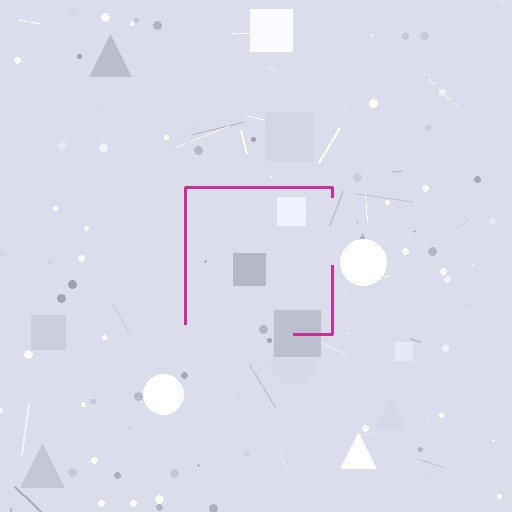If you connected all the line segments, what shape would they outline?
They would outline a square.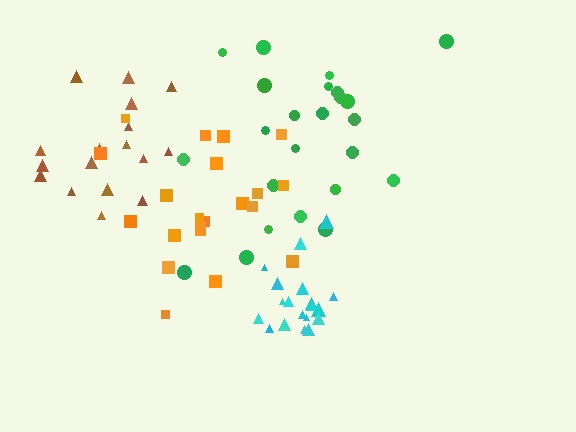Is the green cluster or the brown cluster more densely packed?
Green.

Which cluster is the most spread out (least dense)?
Brown.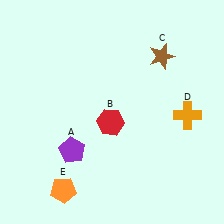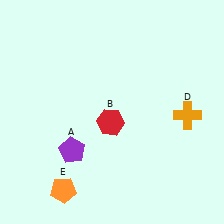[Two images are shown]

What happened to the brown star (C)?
The brown star (C) was removed in Image 2. It was in the top-right area of Image 1.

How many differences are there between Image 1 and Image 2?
There is 1 difference between the two images.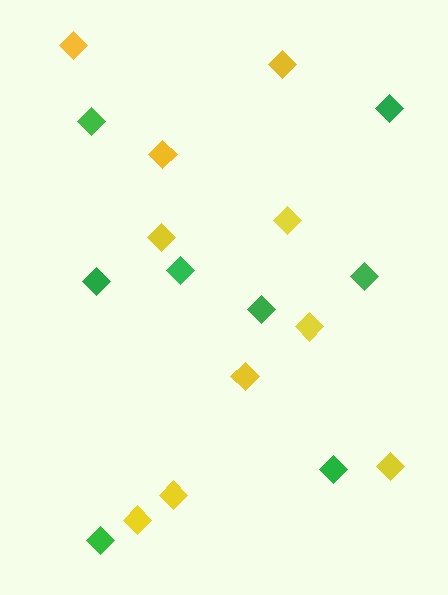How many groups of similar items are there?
There are 2 groups: one group of yellow diamonds (10) and one group of green diamonds (8).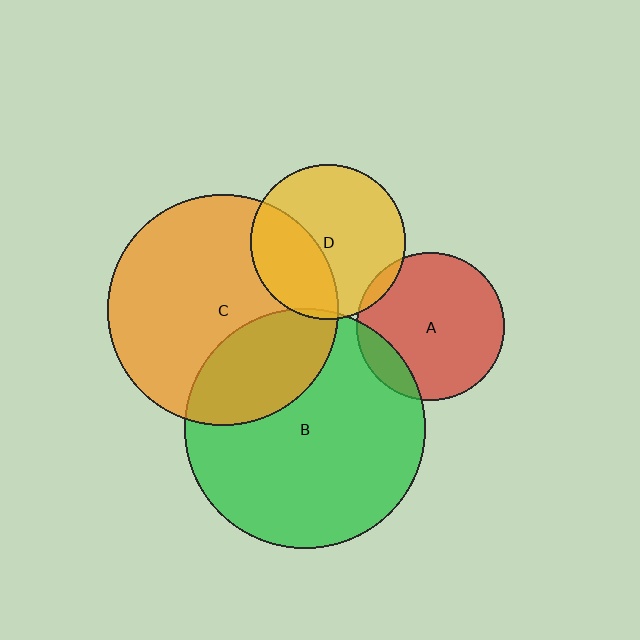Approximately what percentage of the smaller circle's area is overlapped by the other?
Approximately 30%.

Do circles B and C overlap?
Yes.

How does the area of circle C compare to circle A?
Approximately 2.4 times.